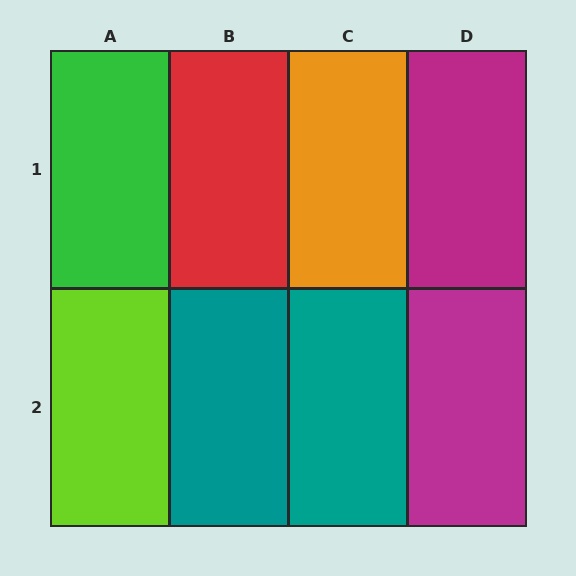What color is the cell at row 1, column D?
Magenta.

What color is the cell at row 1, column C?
Orange.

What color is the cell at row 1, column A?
Green.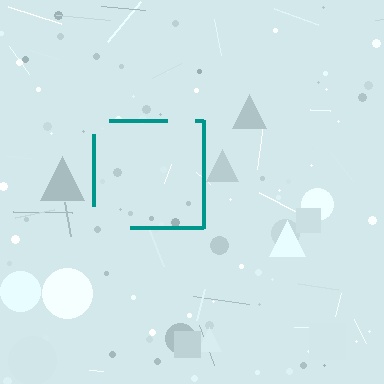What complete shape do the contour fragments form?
The contour fragments form a square.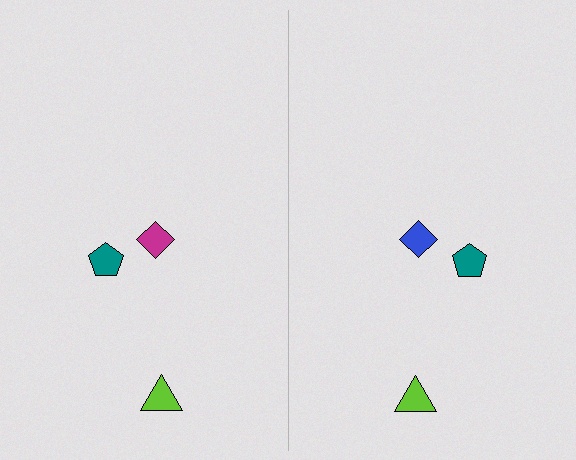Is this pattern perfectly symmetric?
No, the pattern is not perfectly symmetric. The blue diamond on the right side breaks the symmetry — its mirror counterpart is magenta.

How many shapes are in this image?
There are 6 shapes in this image.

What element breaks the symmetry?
The blue diamond on the right side breaks the symmetry — its mirror counterpart is magenta.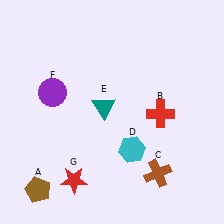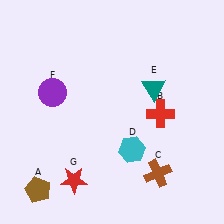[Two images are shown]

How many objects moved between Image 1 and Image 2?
1 object moved between the two images.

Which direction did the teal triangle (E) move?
The teal triangle (E) moved right.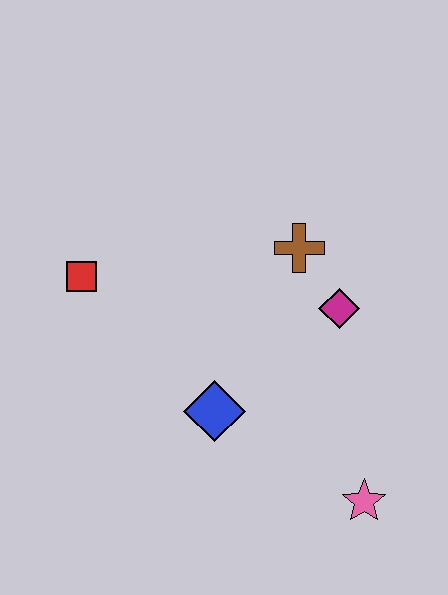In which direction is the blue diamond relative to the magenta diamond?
The blue diamond is to the left of the magenta diamond.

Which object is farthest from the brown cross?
The pink star is farthest from the brown cross.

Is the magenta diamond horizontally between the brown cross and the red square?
No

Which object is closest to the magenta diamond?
The brown cross is closest to the magenta diamond.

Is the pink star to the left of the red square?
No